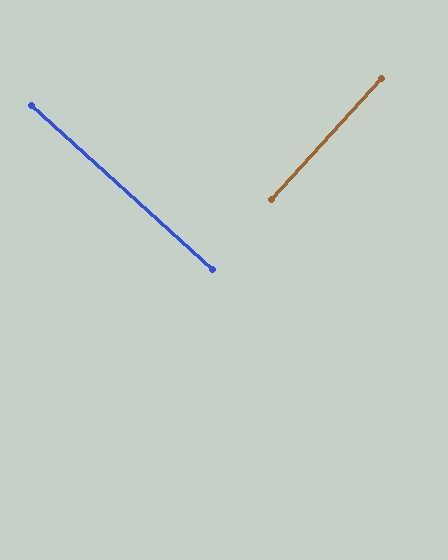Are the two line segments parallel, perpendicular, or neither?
Perpendicular — they meet at approximately 90°.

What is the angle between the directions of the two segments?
Approximately 90 degrees.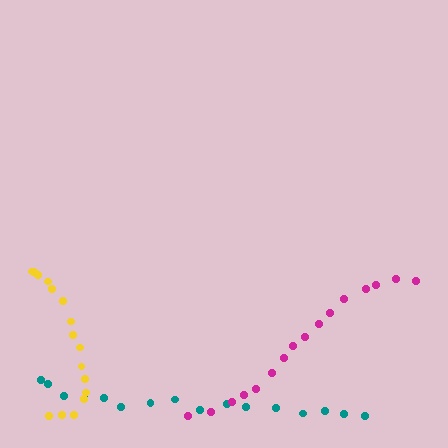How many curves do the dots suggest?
There are 3 distinct paths.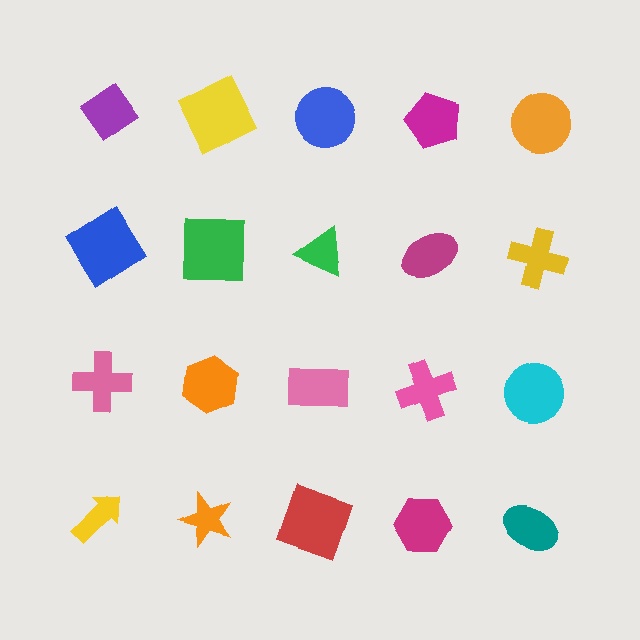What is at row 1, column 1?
A purple diamond.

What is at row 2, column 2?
A green square.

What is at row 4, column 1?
A yellow arrow.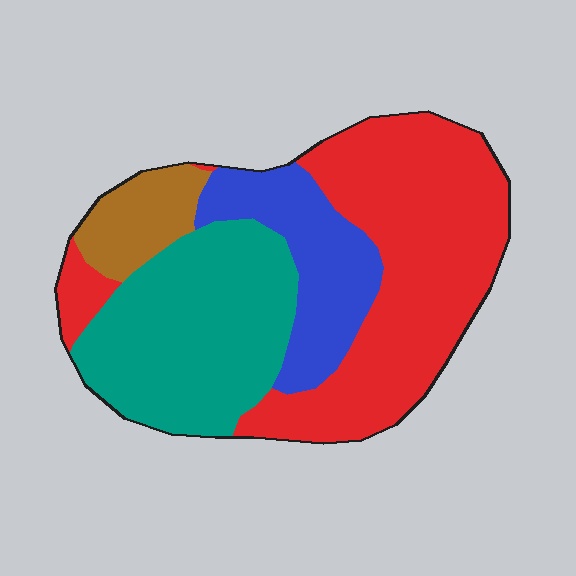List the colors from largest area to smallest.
From largest to smallest: red, teal, blue, brown.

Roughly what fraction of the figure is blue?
Blue covers around 15% of the figure.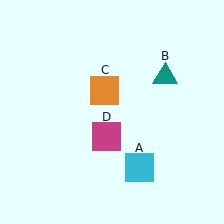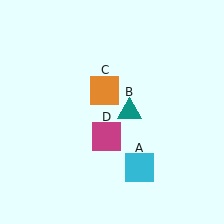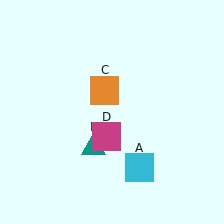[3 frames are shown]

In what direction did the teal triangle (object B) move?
The teal triangle (object B) moved down and to the left.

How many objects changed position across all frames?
1 object changed position: teal triangle (object B).